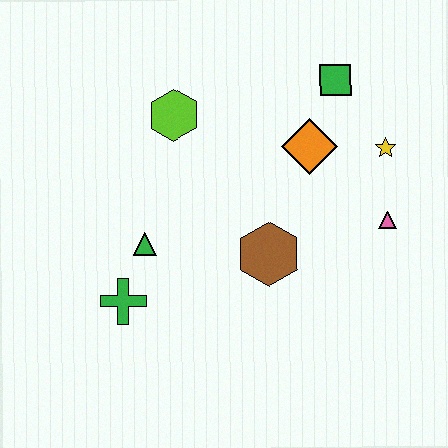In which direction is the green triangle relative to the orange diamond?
The green triangle is to the left of the orange diamond.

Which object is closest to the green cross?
The green triangle is closest to the green cross.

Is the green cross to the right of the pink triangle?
No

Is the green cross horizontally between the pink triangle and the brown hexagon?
No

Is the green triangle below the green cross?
No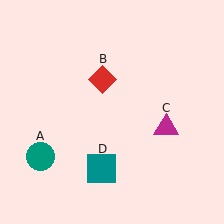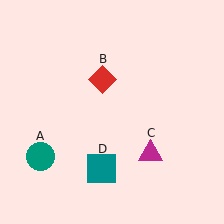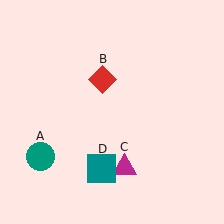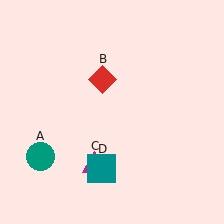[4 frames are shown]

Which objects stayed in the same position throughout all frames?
Teal circle (object A) and red diamond (object B) and teal square (object D) remained stationary.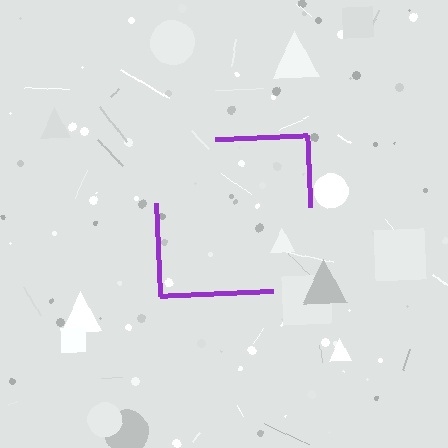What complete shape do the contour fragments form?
The contour fragments form a square.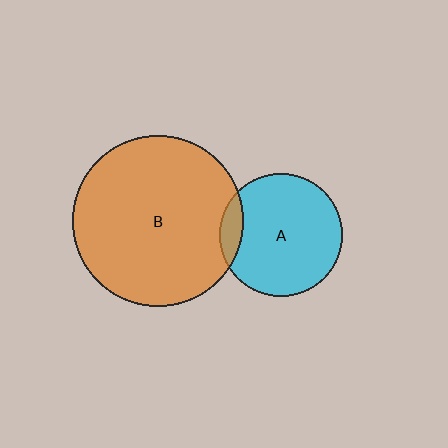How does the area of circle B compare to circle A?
Approximately 1.9 times.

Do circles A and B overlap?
Yes.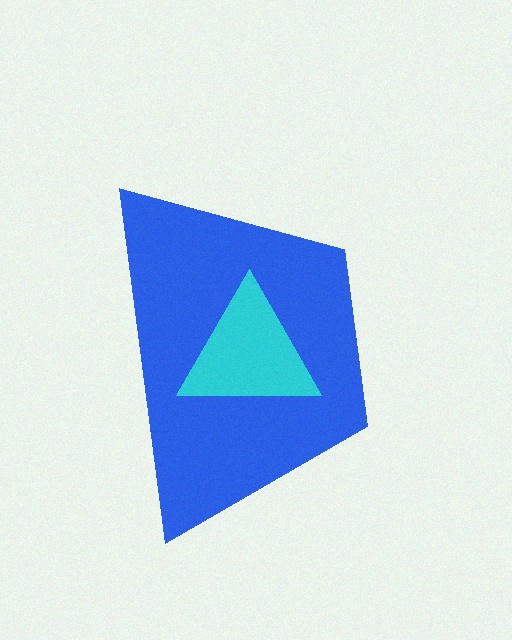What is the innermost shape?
The cyan triangle.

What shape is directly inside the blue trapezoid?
The cyan triangle.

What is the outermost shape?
The blue trapezoid.